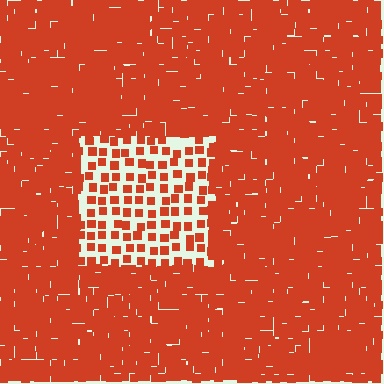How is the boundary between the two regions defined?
The boundary is defined by a change in element density (approximately 2.9x ratio). All elements are the same color, size, and shape.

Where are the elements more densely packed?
The elements are more densely packed outside the rectangle boundary.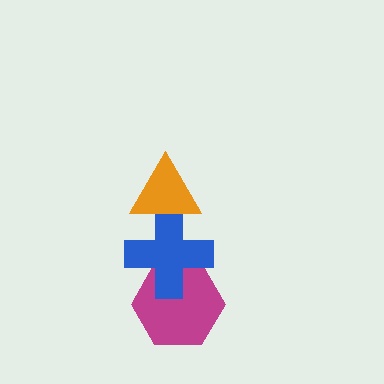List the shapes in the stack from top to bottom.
From top to bottom: the orange triangle, the blue cross, the magenta hexagon.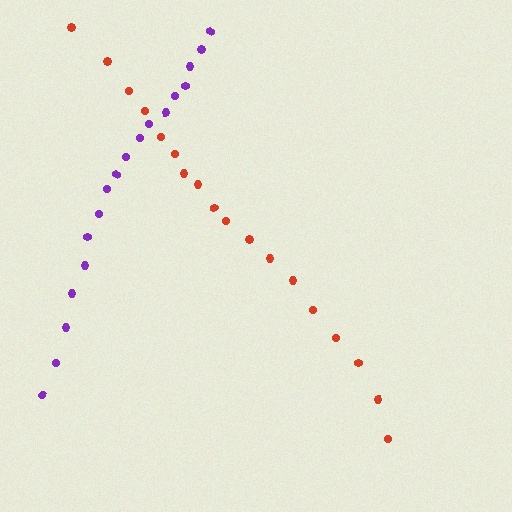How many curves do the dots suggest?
There are 2 distinct paths.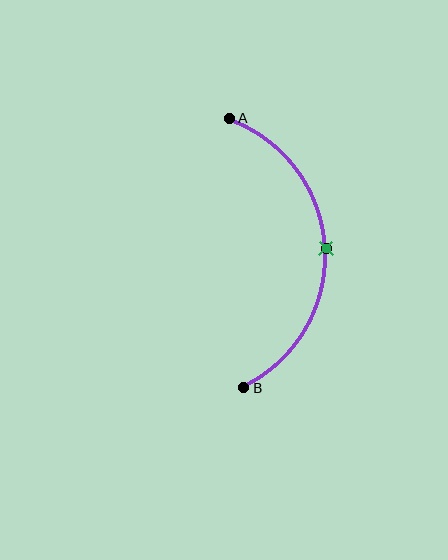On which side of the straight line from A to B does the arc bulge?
The arc bulges to the right of the straight line connecting A and B.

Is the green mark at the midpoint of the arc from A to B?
Yes. The green mark lies on the arc at equal arc-length from both A and B — it is the arc midpoint.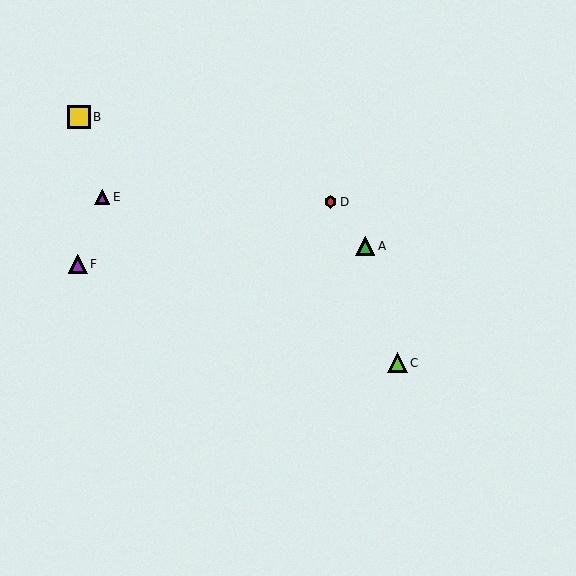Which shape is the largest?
The yellow square (labeled B) is the largest.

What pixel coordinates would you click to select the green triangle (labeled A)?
Click at (365, 246) to select the green triangle A.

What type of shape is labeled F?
Shape F is a purple triangle.